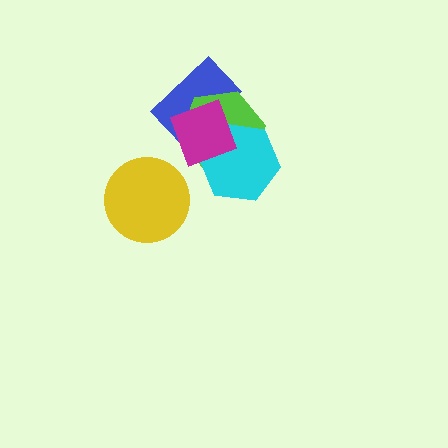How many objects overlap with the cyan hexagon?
2 objects overlap with the cyan hexagon.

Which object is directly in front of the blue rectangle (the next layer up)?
The lime hexagon is directly in front of the blue rectangle.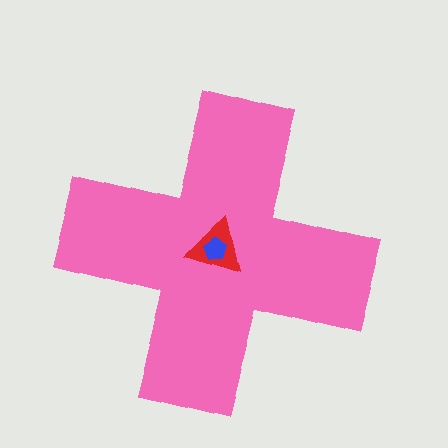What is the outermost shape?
The pink cross.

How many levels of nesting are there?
3.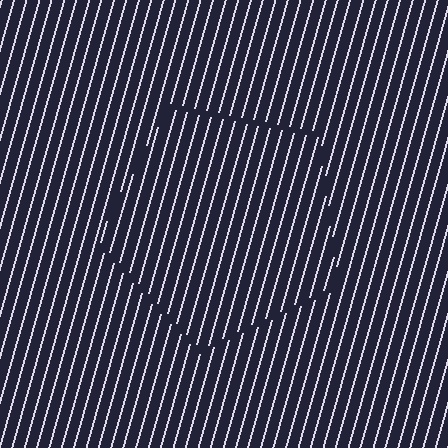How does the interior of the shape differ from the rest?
The interior of the shape contains the same grating, shifted by half a period — the contour is defined by the phase discontinuity where line-ends from the inner and outer gratings abut.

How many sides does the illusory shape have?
5 sides — the line-ends trace a pentagon.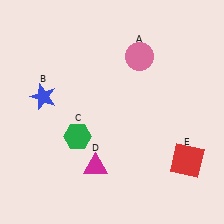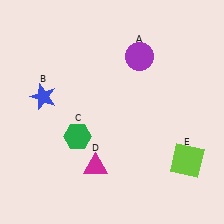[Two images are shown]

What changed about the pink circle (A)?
In Image 1, A is pink. In Image 2, it changed to purple.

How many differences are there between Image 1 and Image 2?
There are 2 differences between the two images.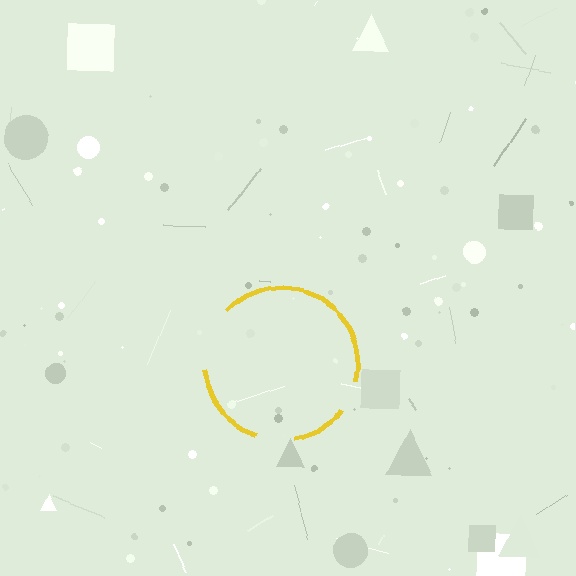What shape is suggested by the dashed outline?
The dashed outline suggests a circle.